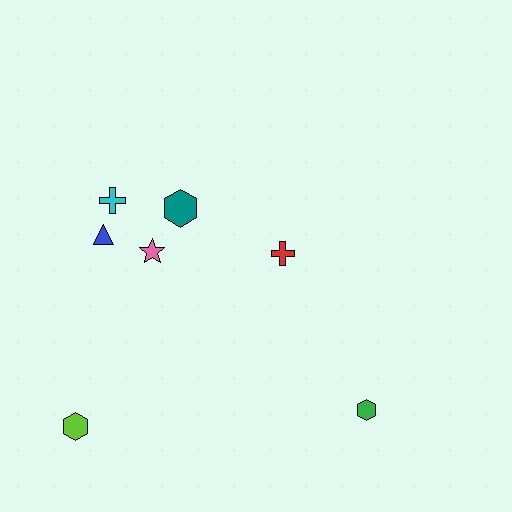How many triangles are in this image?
There is 1 triangle.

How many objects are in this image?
There are 7 objects.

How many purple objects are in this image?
There are no purple objects.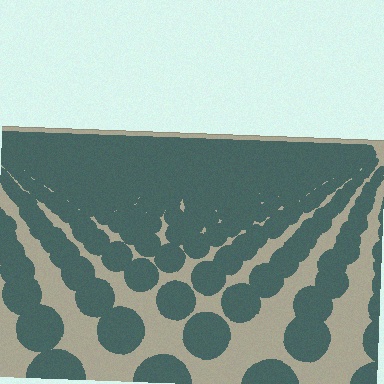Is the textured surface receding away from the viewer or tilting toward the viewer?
The surface is receding away from the viewer. Texture elements get smaller and denser toward the top.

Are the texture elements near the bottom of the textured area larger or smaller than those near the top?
Larger. Near the bottom, elements are closer to the viewer and appear at a bigger on-screen size.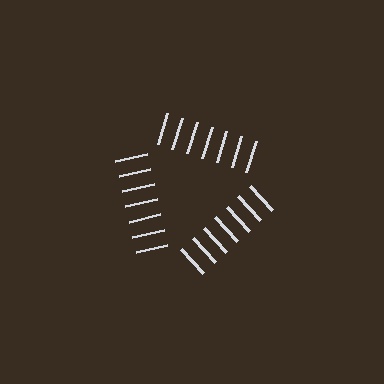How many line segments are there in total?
21 — 7 along each of the 3 edges.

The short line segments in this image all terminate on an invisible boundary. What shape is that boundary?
An illusory triangle — the line segments terminate on its edges but no continuous stroke is drawn.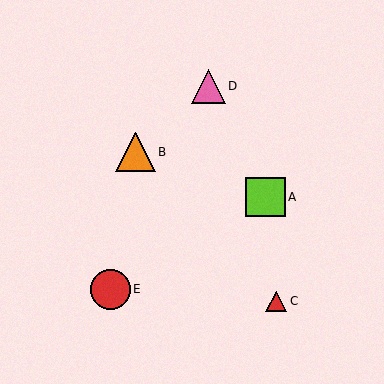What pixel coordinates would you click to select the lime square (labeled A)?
Click at (265, 197) to select the lime square A.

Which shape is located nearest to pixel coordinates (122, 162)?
The orange triangle (labeled B) at (136, 152) is nearest to that location.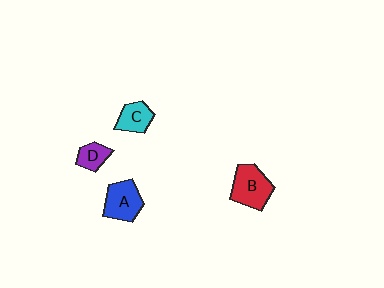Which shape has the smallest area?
Shape D (purple).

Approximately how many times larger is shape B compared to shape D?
Approximately 1.9 times.